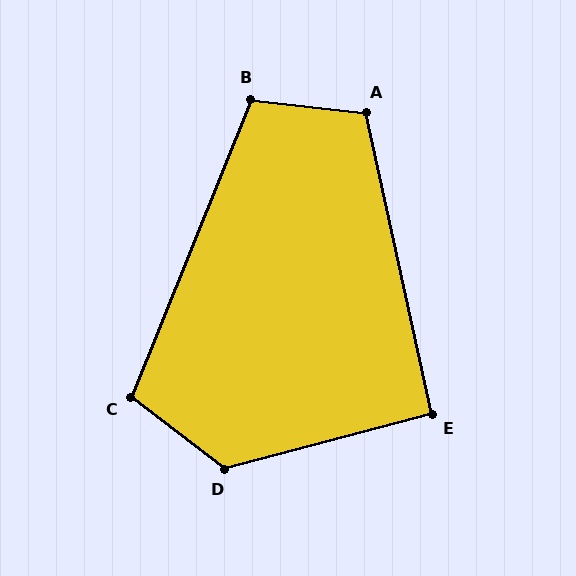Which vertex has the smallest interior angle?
E, at approximately 92 degrees.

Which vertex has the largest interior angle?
D, at approximately 128 degrees.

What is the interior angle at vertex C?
Approximately 105 degrees (obtuse).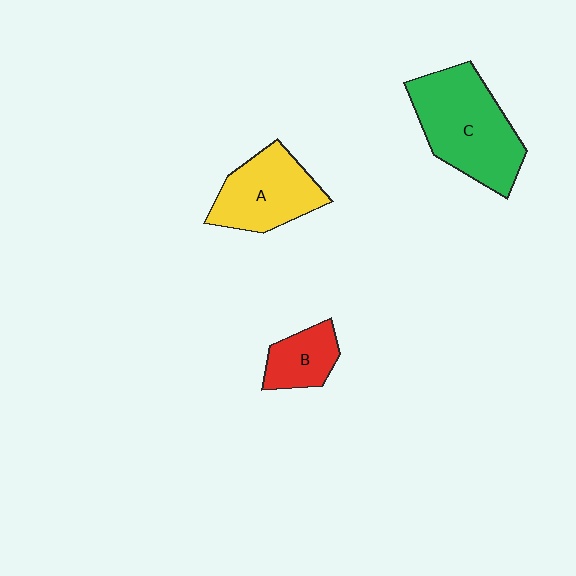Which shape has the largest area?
Shape C (green).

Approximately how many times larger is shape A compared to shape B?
Approximately 1.7 times.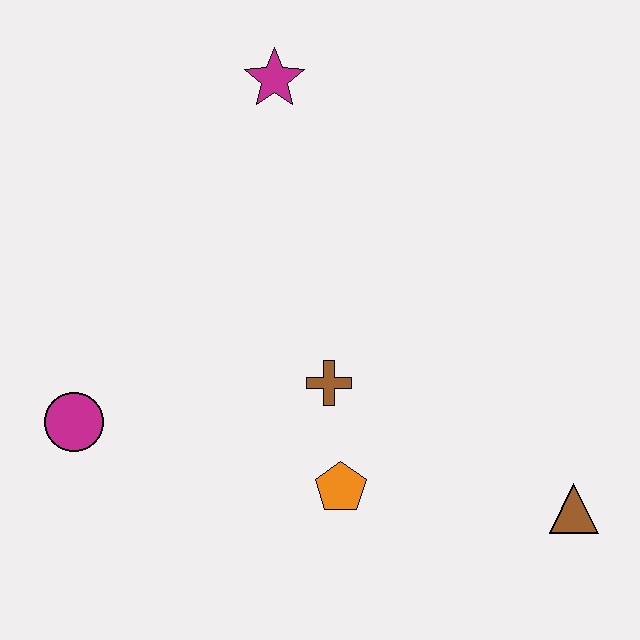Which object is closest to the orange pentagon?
The brown cross is closest to the orange pentagon.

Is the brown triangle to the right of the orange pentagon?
Yes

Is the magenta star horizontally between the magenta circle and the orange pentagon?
Yes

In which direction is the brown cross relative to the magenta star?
The brown cross is below the magenta star.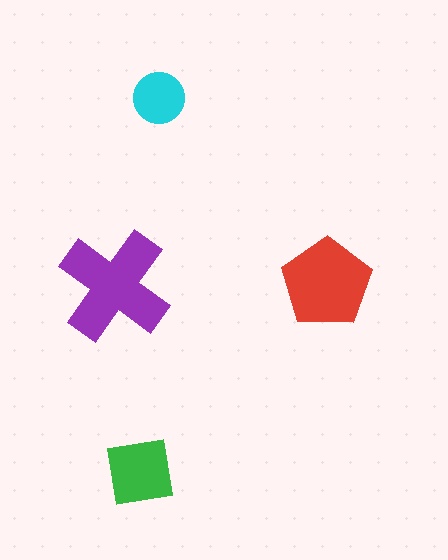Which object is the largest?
The purple cross.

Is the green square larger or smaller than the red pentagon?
Smaller.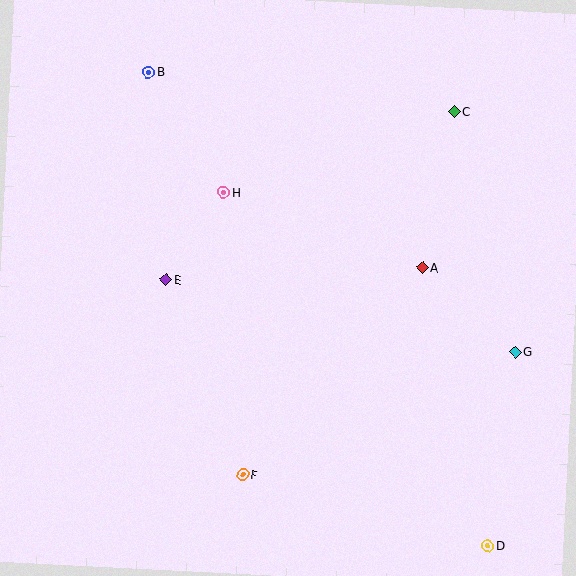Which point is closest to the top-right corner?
Point C is closest to the top-right corner.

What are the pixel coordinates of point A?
Point A is at (422, 268).